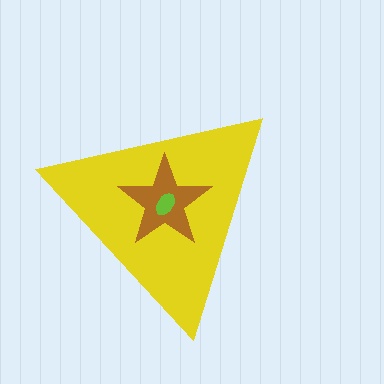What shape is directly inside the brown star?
The lime ellipse.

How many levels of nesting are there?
3.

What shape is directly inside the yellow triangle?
The brown star.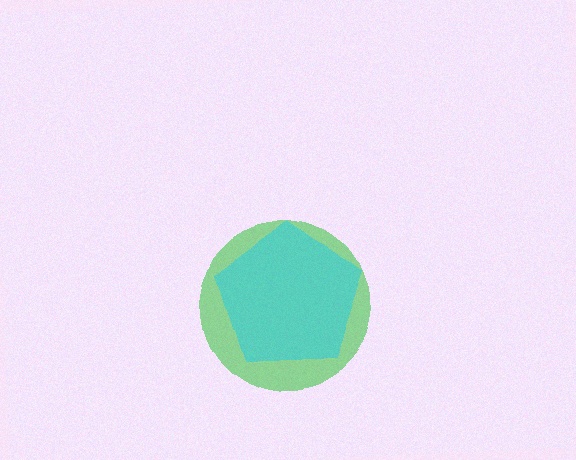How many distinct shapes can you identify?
There are 2 distinct shapes: a green circle, a cyan pentagon.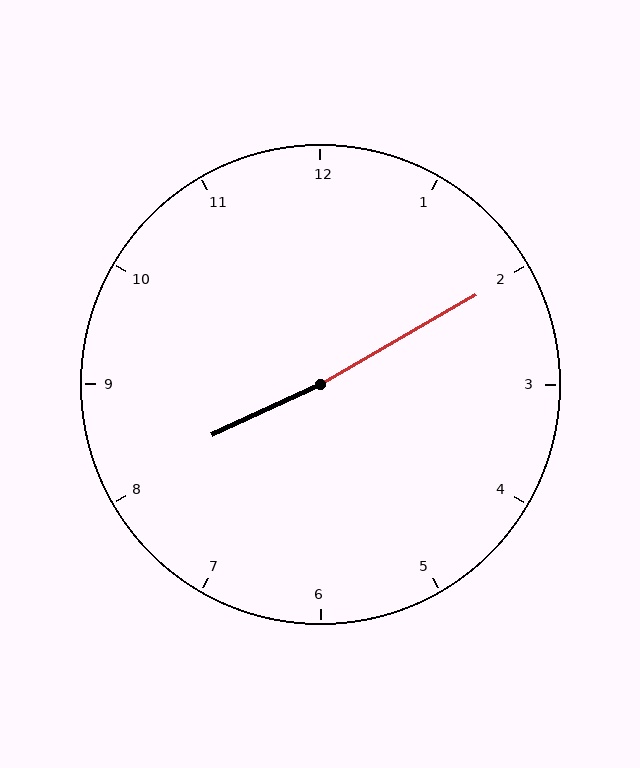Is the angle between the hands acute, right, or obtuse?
It is obtuse.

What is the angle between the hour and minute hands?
Approximately 175 degrees.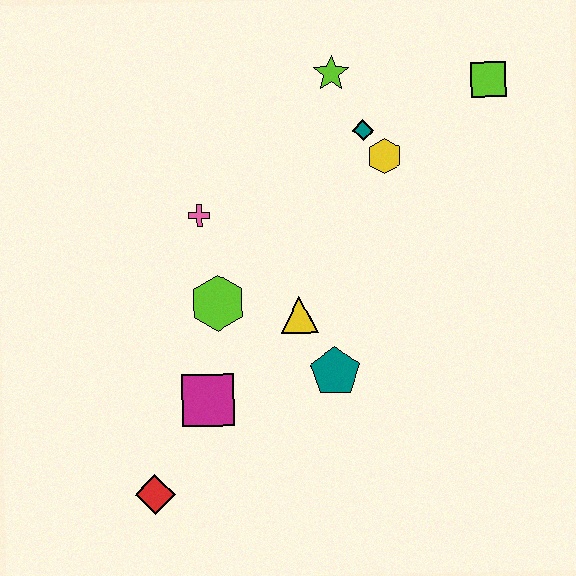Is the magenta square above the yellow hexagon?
No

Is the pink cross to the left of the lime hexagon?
Yes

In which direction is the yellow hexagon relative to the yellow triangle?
The yellow hexagon is above the yellow triangle.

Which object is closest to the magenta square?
The lime hexagon is closest to the magenta square.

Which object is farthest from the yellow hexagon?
The red diamond is farthest from the yellow hexagon.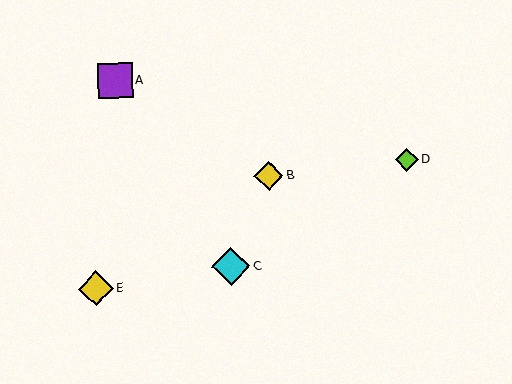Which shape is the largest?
The cyan diamond (labeled C) is the largest.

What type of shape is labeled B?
Shape B is a yellow diamond.